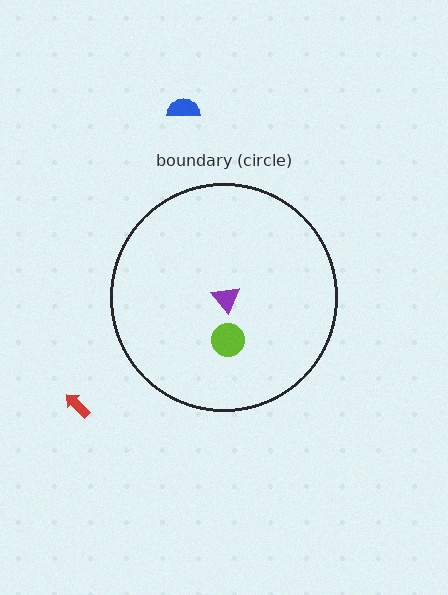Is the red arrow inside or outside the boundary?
Outside.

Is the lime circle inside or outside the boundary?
Inside.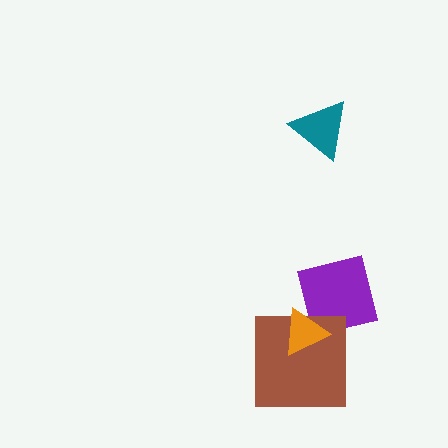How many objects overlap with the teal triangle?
0 objects overlap with the teal triangle.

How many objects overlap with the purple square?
2 objects overlap with the purple square.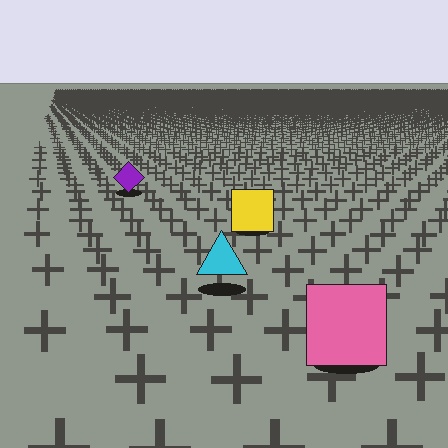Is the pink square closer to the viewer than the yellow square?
Yes. The pink square is closer — you can tell from the texture gradient: the ground texture is coarser near it.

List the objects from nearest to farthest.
From nearest to farthest: the pink square, the cyan triangle, the yellow square, the purple diamond.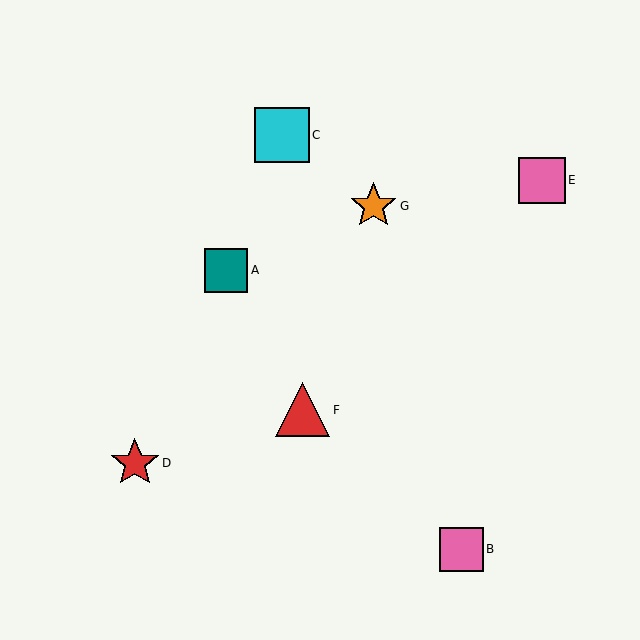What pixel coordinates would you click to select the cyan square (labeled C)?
Click at (282, 135) to select the cyan square C.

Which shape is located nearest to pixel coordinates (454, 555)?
The pink square (labeled B) at (461, 549) is nearest to that location.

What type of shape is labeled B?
Shape B is a pink square.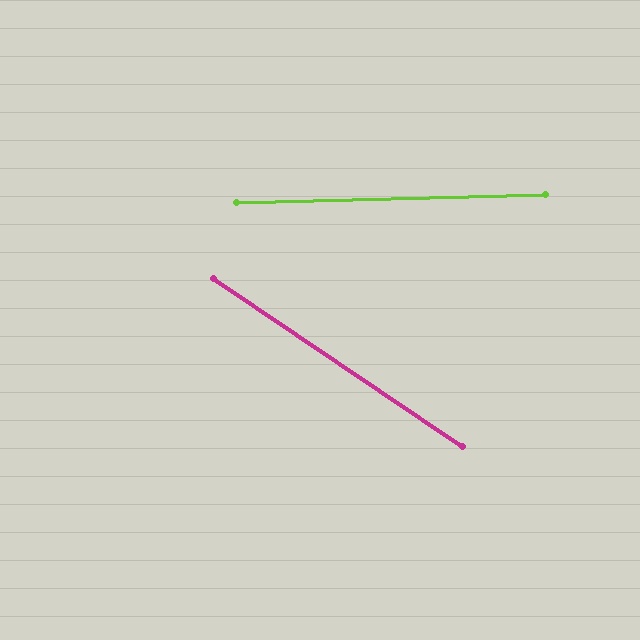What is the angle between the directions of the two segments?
Approximately 36 degrees.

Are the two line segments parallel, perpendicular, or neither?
Neither parallel nor perpendicular — they differ by about 36°.